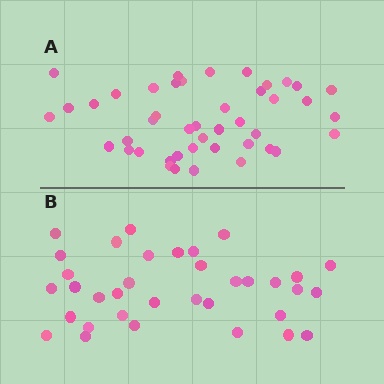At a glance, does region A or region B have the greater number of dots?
Region A (the top region) has more dots.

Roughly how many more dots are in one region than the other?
Region A has roughly 8 or so more dots than region B.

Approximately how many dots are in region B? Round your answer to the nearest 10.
About 40 dots. (The exact count is 35, which rounds to 40.)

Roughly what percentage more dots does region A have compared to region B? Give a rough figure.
About 25% more.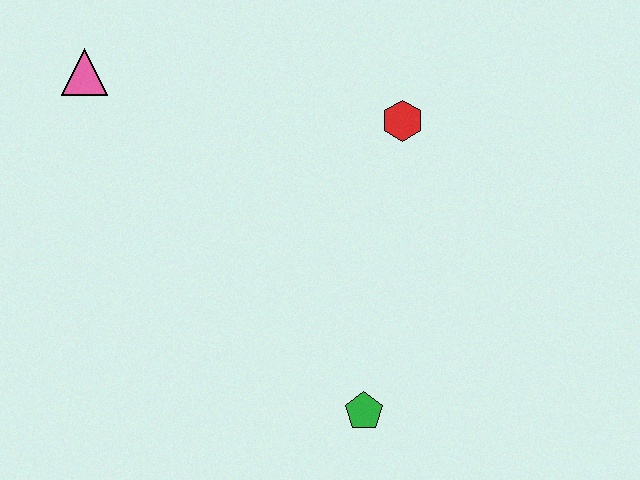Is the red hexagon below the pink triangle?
Yes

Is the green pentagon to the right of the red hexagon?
No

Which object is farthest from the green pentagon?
The pink triangle is farthest from the green pentagon.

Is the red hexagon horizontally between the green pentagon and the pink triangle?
No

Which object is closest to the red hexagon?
The green pentagon is closest to the red hexagon.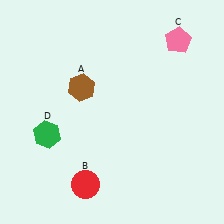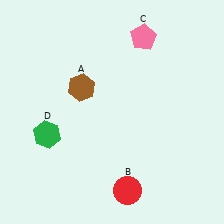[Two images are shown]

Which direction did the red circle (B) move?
The red circle (B) moved right.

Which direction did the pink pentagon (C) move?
The pink pentagon (C) moved left.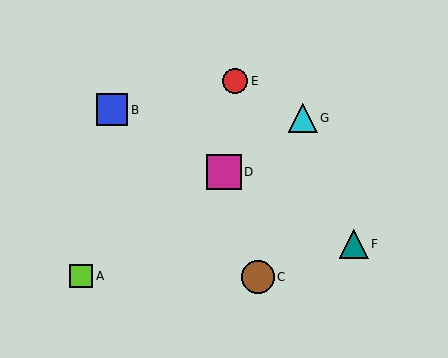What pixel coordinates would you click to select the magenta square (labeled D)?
Click at (224, 172) to select the magenta square D.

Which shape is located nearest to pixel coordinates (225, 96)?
The red circle (labeled E) at (235, 81) is nearest to that location.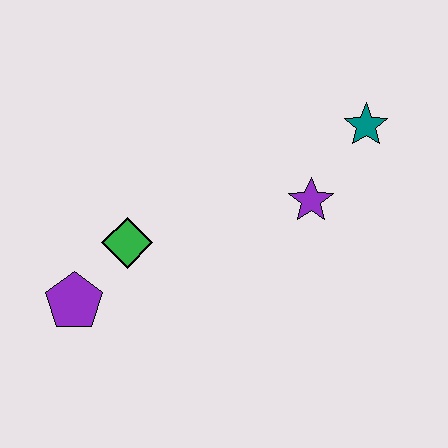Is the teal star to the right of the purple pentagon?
Yes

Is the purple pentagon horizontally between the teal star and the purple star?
No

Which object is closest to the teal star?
The purple star is closest to the teal star.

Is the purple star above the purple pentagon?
Yes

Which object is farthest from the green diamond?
The teal star is farthest from the green diamond.